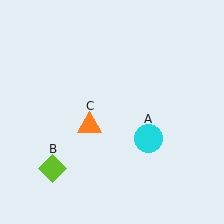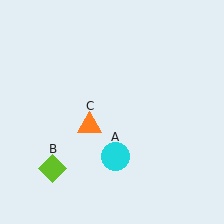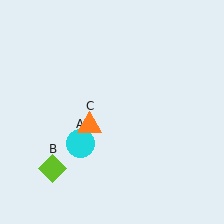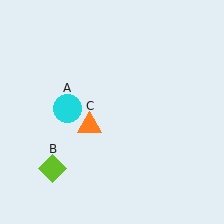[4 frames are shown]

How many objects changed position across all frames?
1 object changed position: cyan circle (object A).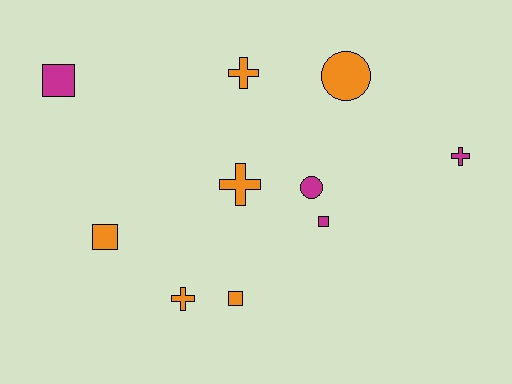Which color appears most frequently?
Orange, with 6 objects.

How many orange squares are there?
There are 2 orange squares.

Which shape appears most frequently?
Square, with 4 objects.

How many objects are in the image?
There are 10 objects.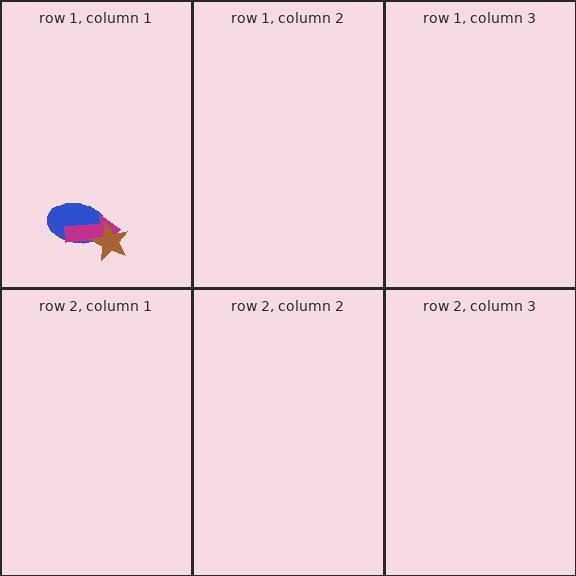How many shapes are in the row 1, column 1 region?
3.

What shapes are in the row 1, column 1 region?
The blue ellipse, the magenta arrow, the brown star.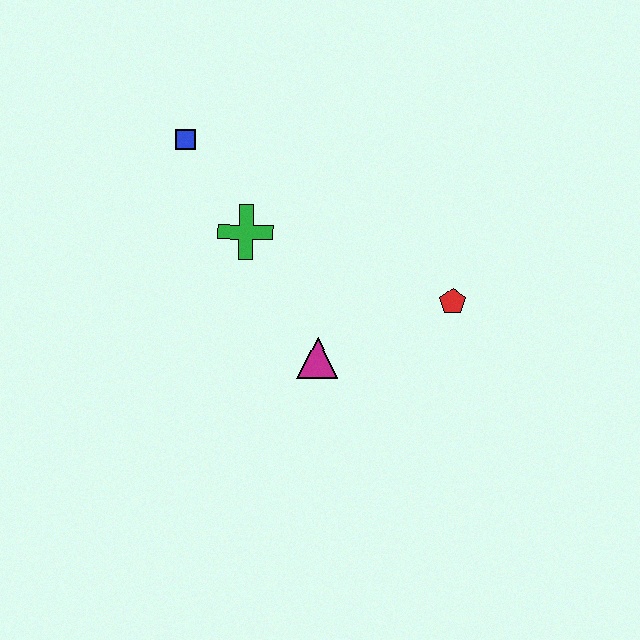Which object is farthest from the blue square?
The red pentagon is farthest from the blue square.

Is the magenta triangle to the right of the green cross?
Yes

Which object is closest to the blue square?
The green cross is closest to the blue square.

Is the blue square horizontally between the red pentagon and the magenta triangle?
No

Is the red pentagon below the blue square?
Yes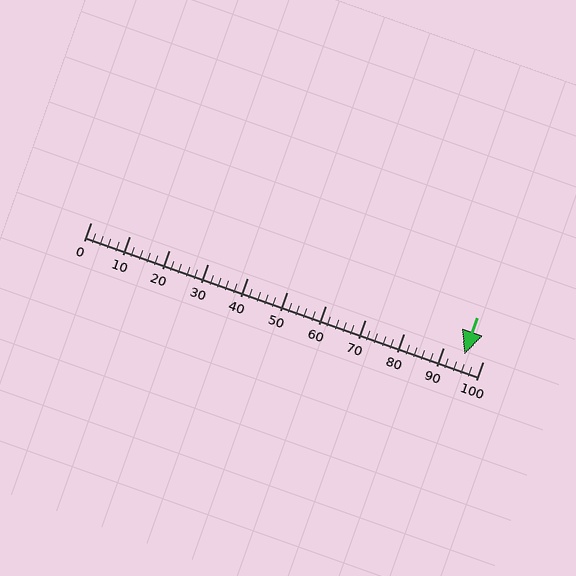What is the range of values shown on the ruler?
The ruler shows values from 0 to 100.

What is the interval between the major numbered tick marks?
The major tick marks are spaced 10 units apart.